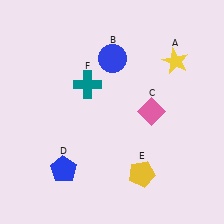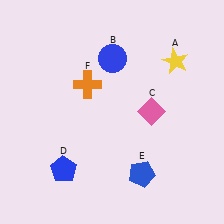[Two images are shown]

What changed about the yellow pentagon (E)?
In Image 1, E is yellow. In Image 2, it changed to blue.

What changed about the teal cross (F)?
In Image 1, F is teal. In Image 2, it changed to orange.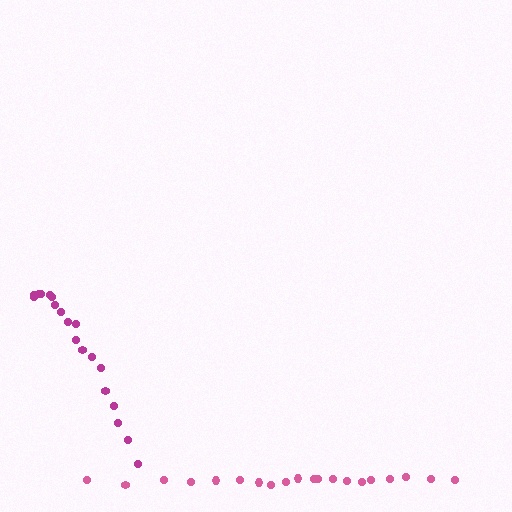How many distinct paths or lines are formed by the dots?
There are 2 distinct paths.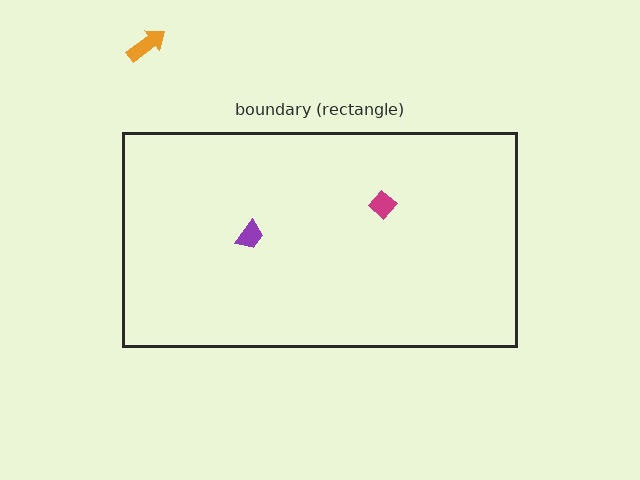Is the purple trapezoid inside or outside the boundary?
Inside.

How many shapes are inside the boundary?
2 inside, 1 outside.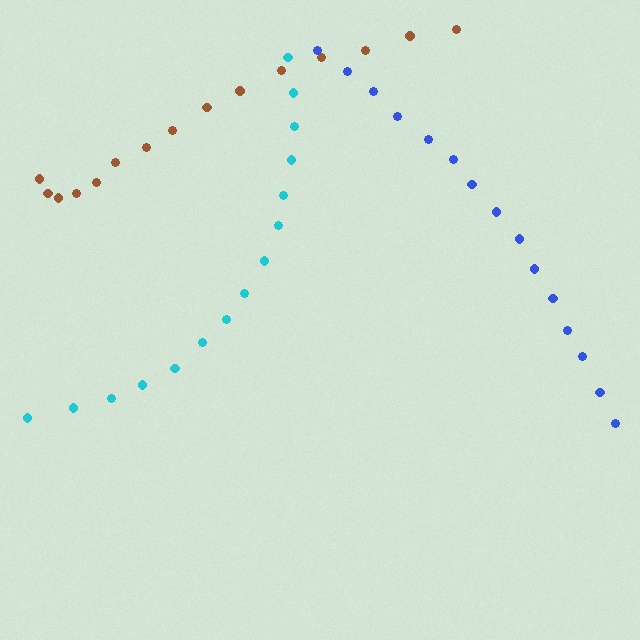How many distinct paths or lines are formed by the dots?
There are 3 distinct paths.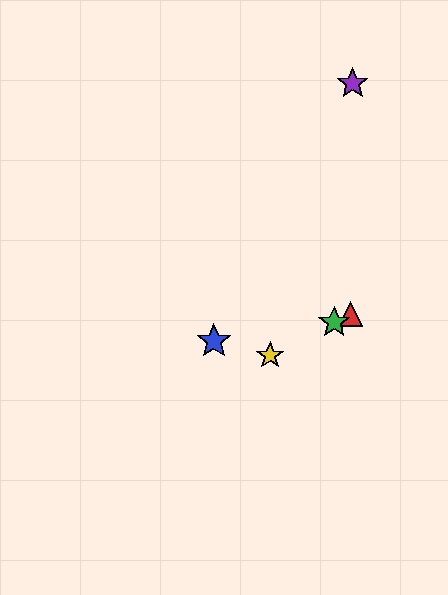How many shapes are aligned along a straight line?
3 shapes (the red triangle, the green star, the yellow star) are aligned along a straight line.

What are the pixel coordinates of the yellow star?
The yellow star is at (270, 356).